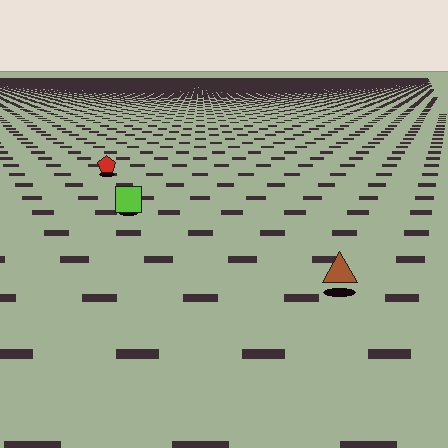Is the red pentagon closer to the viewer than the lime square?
No. The lime square is closer — you can tell from the texture gradient: the ground texture is coarser near it.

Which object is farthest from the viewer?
The red pentagon is farthest from the viewer. It appears smaller and the ground texture around it is denser.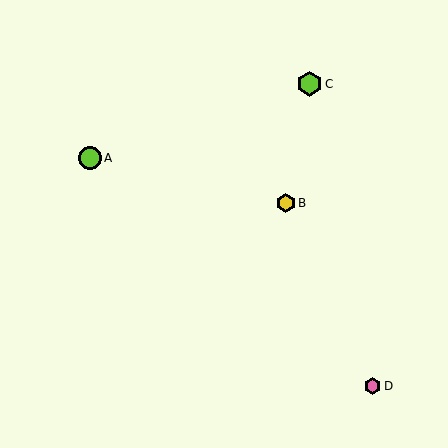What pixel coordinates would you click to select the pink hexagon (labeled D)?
Click at (373, 386) to select the pink hexagon D.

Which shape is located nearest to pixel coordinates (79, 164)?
The lime circle (labeled A) at (90, 158) is nearest to that location.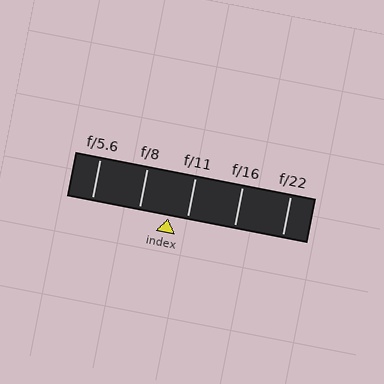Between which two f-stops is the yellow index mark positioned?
The index mark is between f/8 and f/11.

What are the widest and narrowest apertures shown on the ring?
The widest aperture shown is f/5.6 and the narrowest is f/22.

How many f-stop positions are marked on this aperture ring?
There are 5 f-stop positions marked.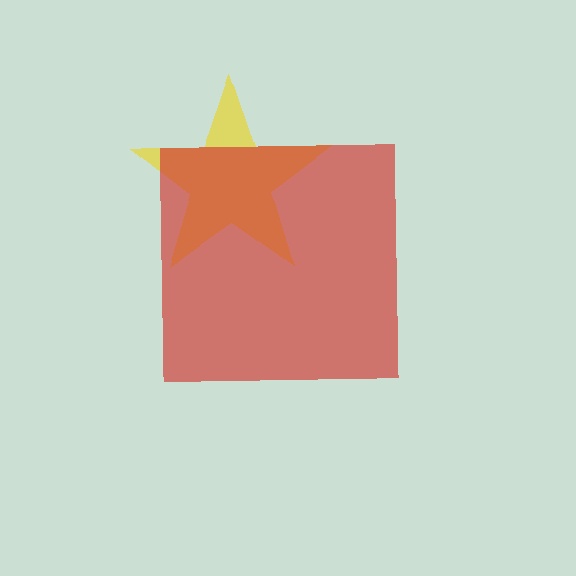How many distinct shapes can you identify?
There are 2 distinct shapes: a yellow star, a red square.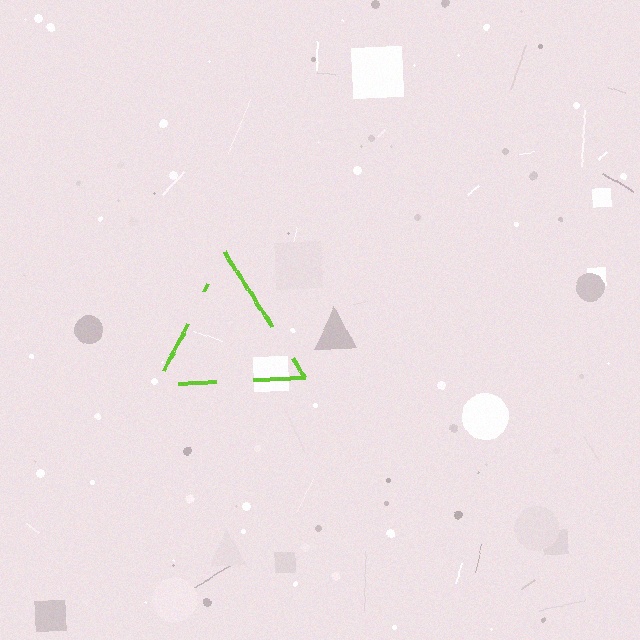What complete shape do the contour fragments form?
The contour fragments form a triangle.